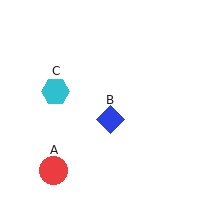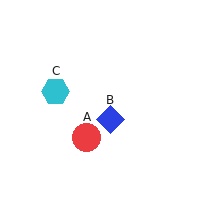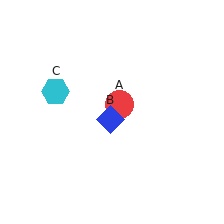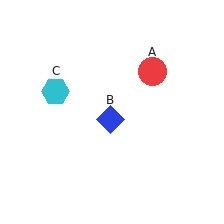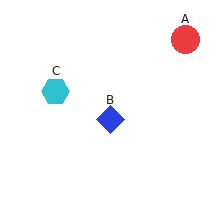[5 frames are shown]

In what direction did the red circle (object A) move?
The red circle (object A) moved up and to the right.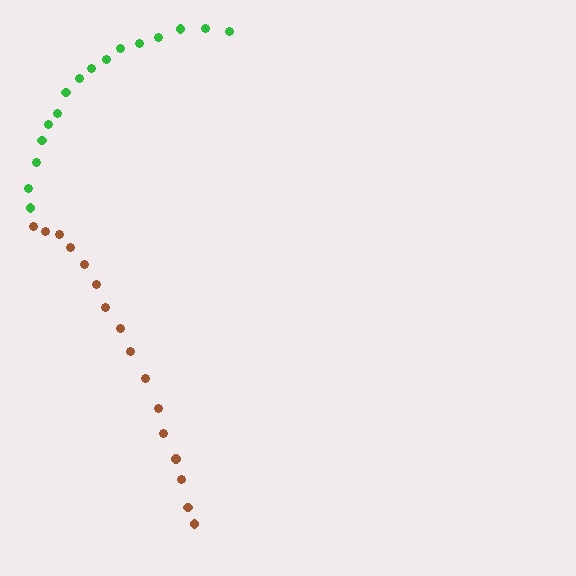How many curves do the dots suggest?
There are 2 distinct paths.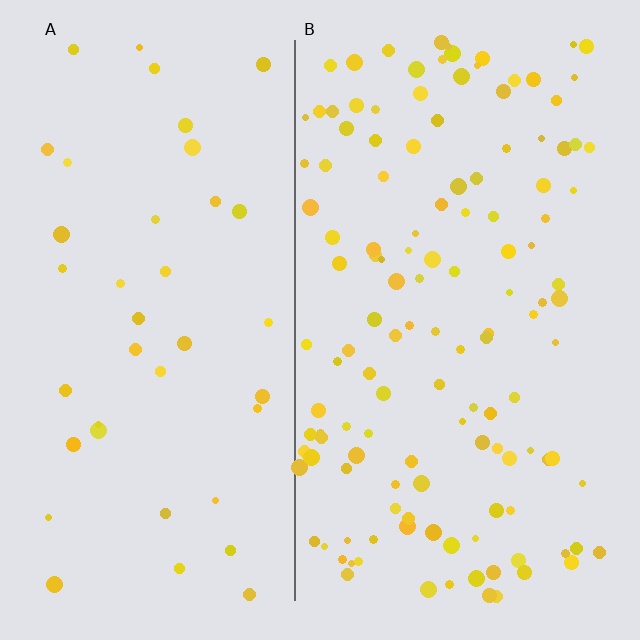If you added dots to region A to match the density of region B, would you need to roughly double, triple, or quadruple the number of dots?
Approximately triple.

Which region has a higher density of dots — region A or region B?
B (the right).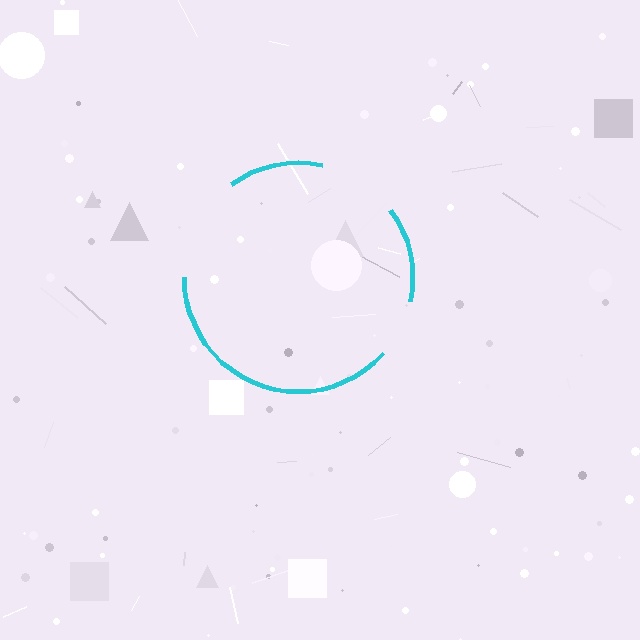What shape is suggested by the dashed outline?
The dashed outline suggests a circle.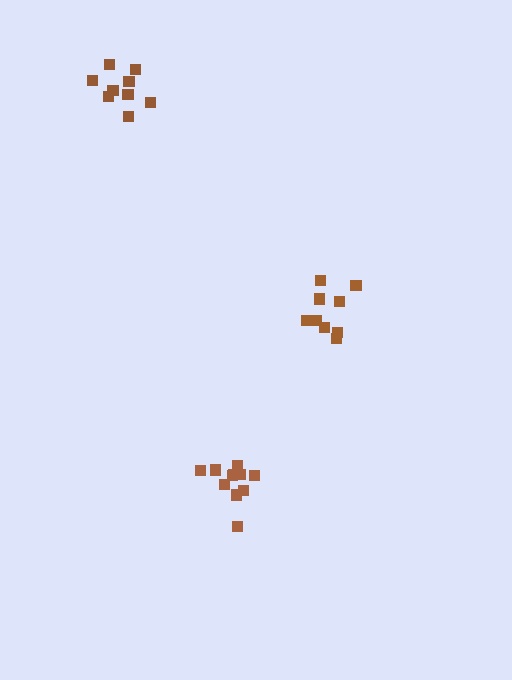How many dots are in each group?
Group 1: 9 dots, Group 2: 9 dots, Group 3: 11 dots (29 total).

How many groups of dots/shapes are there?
There are 3 groups.